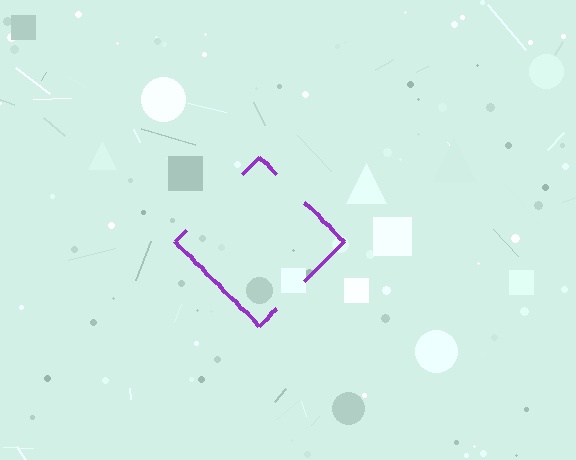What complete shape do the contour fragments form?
The contour fragments form a diamond.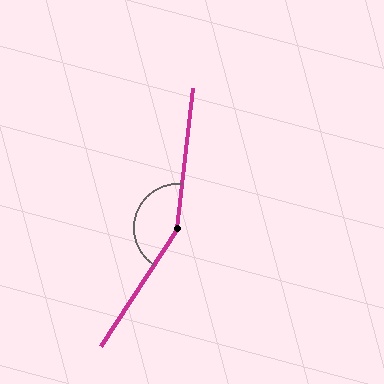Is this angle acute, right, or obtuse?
It is obtuse.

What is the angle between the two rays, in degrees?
Approximately 153 degrees.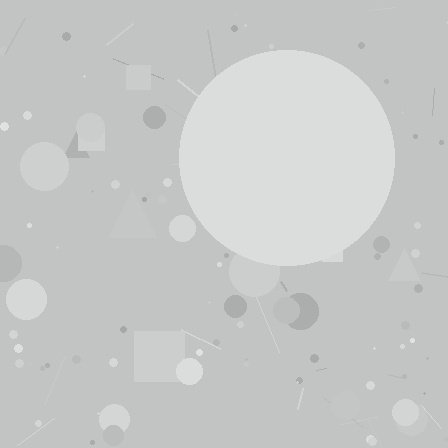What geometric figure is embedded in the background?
A circle is embedded in the background.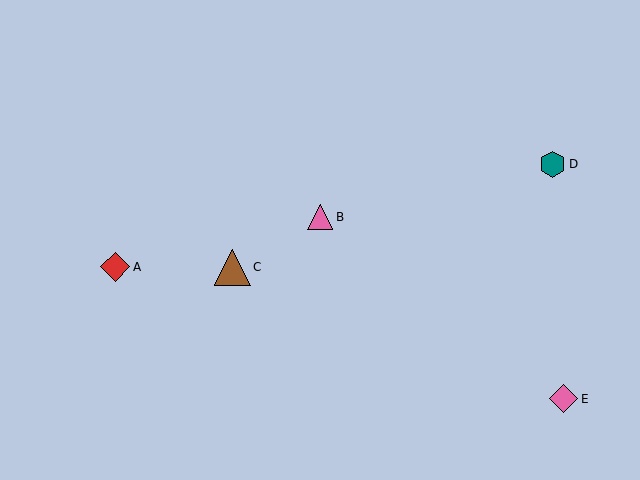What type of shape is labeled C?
Shape C is a brown triangle.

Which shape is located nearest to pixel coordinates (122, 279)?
The red diamond (labeled A) at (115, 267) is nearest to that location.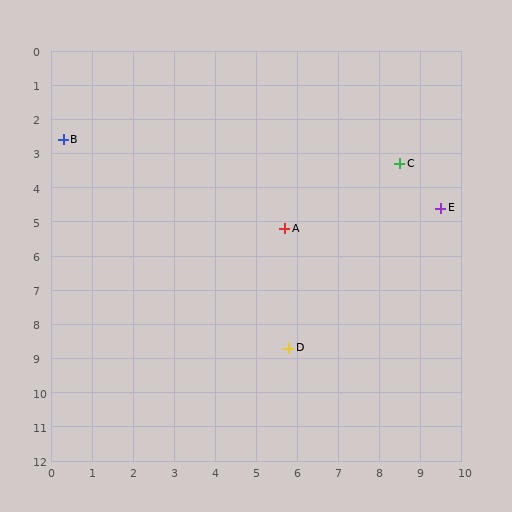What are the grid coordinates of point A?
Point A is at approximately (5.7, 5.2).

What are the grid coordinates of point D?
Point D is at approximately (5.8, 8.7).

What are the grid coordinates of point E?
Point E is at approximately (9.5, 4.6).